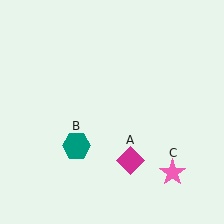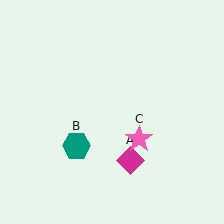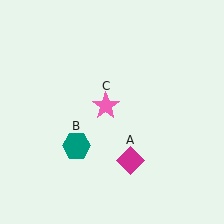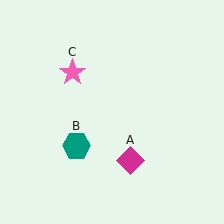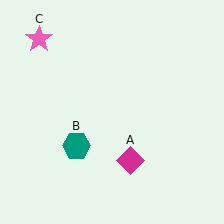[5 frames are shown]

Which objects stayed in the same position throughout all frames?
Magenta diamond (object A) and teal hexagon (object B) remained stationary.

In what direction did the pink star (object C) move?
The pink star (object C) moved up and to the left.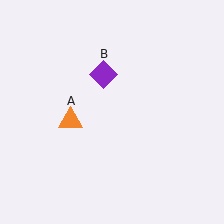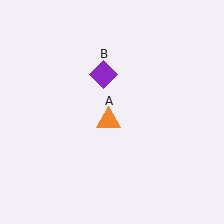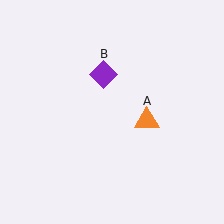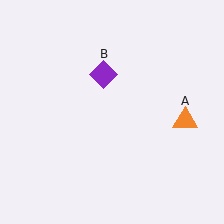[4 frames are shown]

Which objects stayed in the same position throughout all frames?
Purple diamond (object B) remained stationary.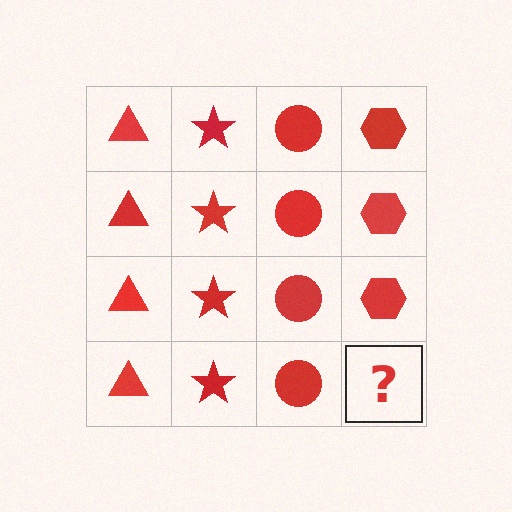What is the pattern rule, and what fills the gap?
The rule is that each column has a consistent shape. The gap should be filled with a red hexagon.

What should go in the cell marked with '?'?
The missing cell should contain a red hexagon.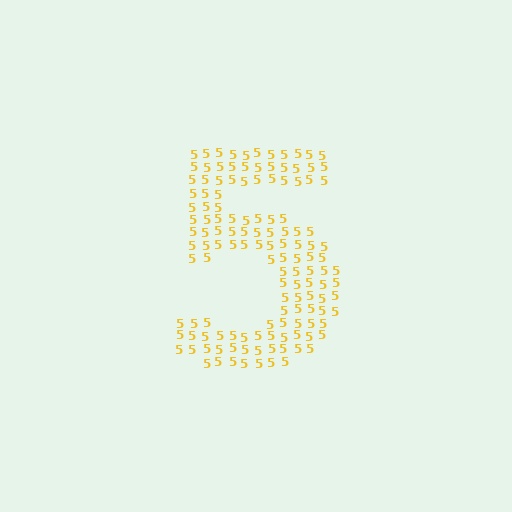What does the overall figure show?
The overall figure shows the digit 5.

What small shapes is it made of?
It is made of small digit 5's.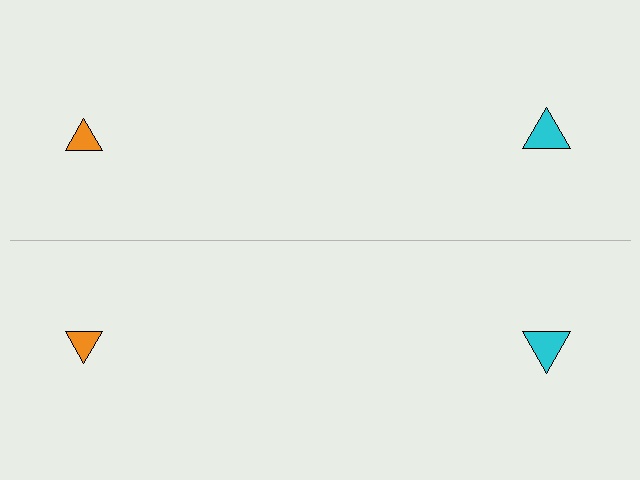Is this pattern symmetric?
Yes, this pattern has bilateral (reflection) symmetry.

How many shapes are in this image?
There are 4 shapes in this image.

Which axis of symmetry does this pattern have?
The pattern has a horizontal axis of symmetry running through the center of the image.